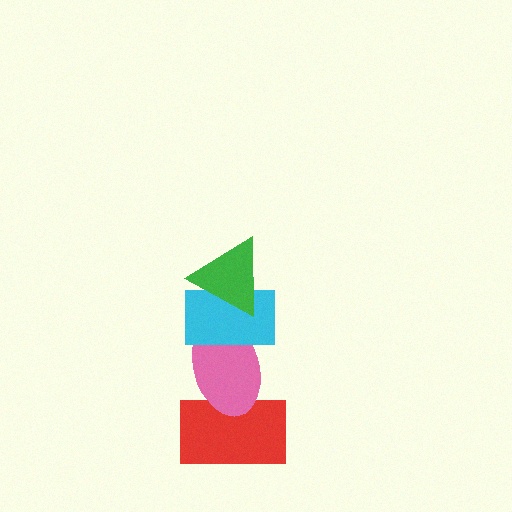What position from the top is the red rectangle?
The red rectangle is 4th from the top.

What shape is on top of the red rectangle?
The pink ellipse is on top of the red rectangle.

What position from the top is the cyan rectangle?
The cyan rectangle is 2nd from the top.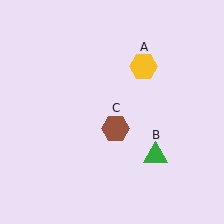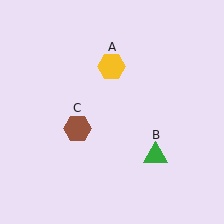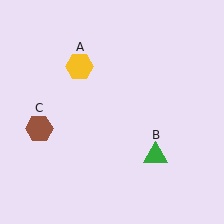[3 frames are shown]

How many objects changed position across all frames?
2 objects changed position: yellow hexagon (object A), brown hexagon (object C).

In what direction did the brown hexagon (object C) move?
The brown hexagon (object C) moved left.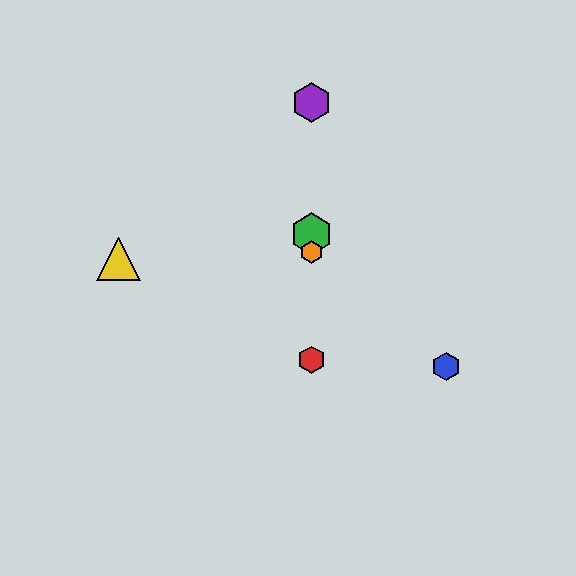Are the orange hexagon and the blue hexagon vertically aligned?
No, the orange hexagon is at x≈311 and the blue hexagon is at x≈446.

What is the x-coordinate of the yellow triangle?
The yellow triangle is at x≈119.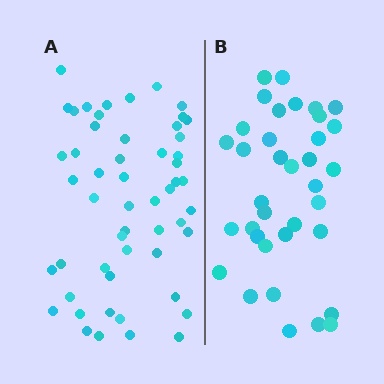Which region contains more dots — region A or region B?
Region A (the left region) has more dots.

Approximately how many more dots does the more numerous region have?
Region A has approximately 15 more dots than region B.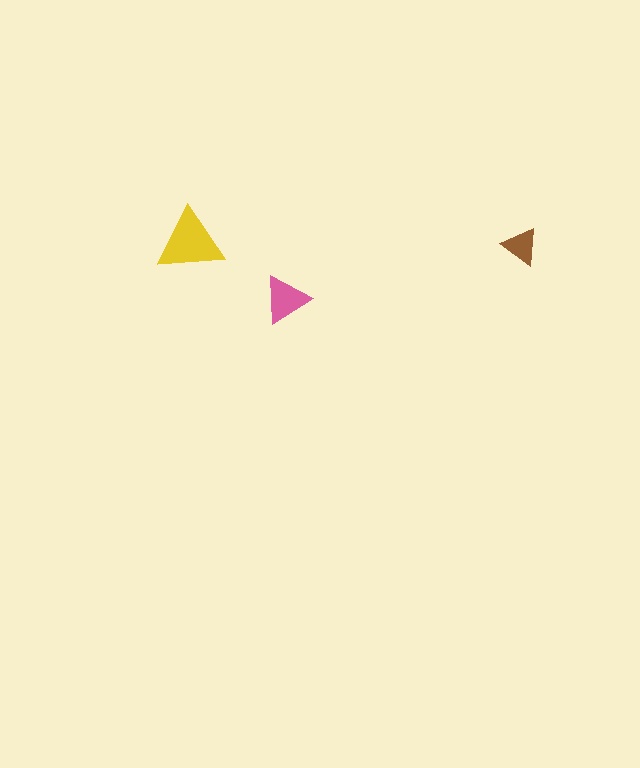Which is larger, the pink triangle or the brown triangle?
The pink one.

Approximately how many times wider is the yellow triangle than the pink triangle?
About 1.5 times wider.